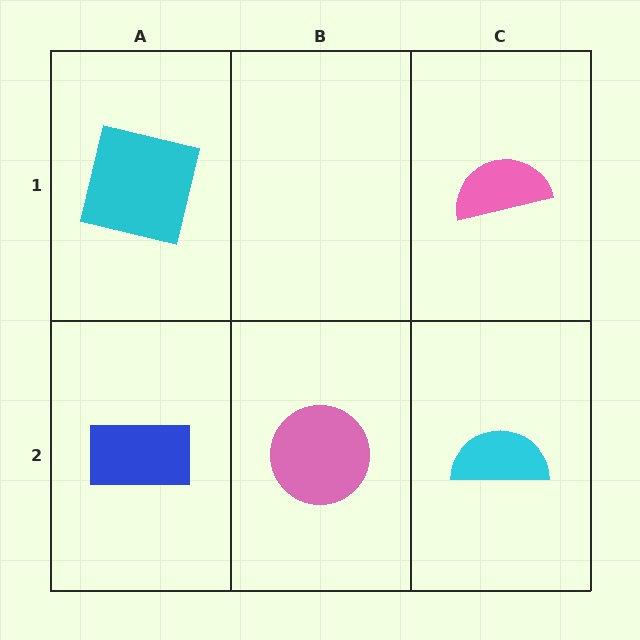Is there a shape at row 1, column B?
No, that cell is empty.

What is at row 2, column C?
A cyan semicircle.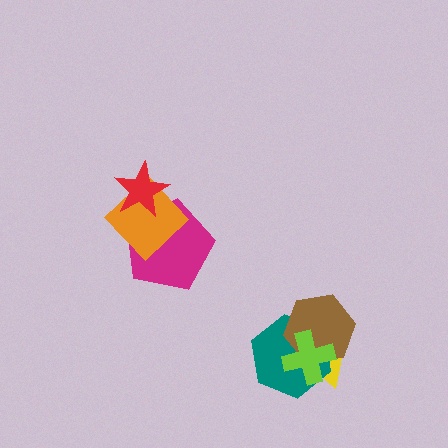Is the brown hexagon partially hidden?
Yes, it is partially covered by another shape.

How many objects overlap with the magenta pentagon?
2 objects overlap with the magenta pentagon.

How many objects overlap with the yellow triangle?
3 objects overlap with the yellow triangle.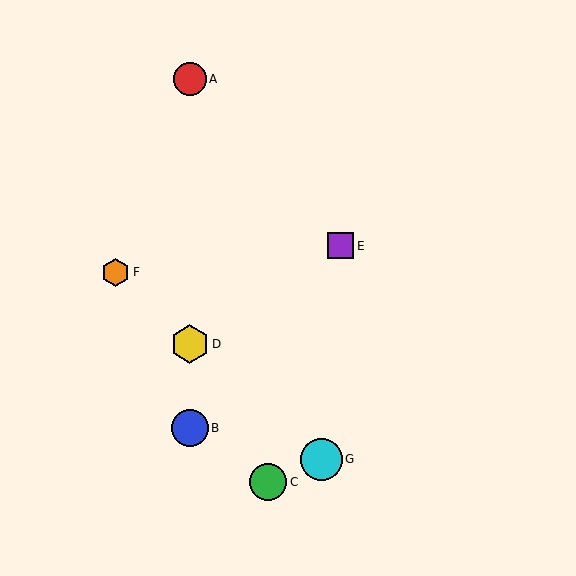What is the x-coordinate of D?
Object D is at x≈190.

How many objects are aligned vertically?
3 objects (A, B, D) are aligned vertically.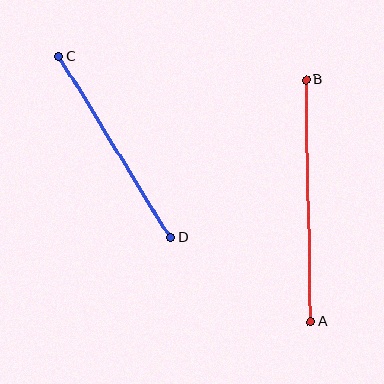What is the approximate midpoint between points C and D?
The midpoint is at approximately (115, 147) pixels.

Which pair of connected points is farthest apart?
Points A and B are farthest apart.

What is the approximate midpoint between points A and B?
The midpoint is at approximately (308, 201) pixels.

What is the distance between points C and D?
The distance is approximately 213 pixels.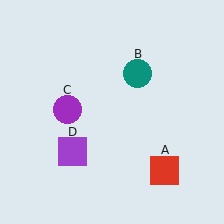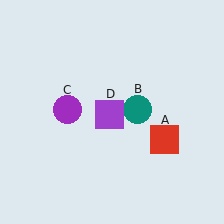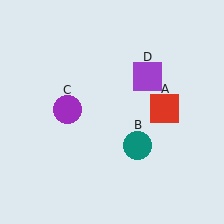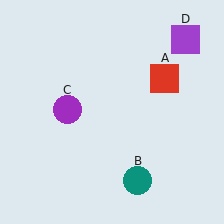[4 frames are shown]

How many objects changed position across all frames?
3 objects changed position: red square (object A), teal circle (object B), purple square (object D).